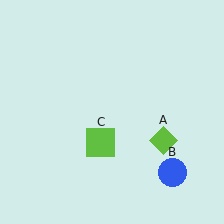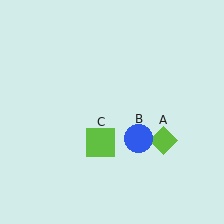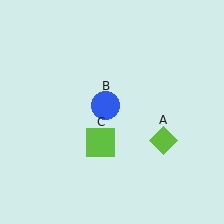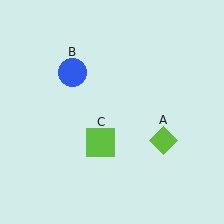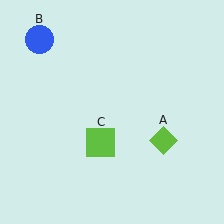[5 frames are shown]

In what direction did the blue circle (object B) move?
The blue circle (object B) moved up and to the left.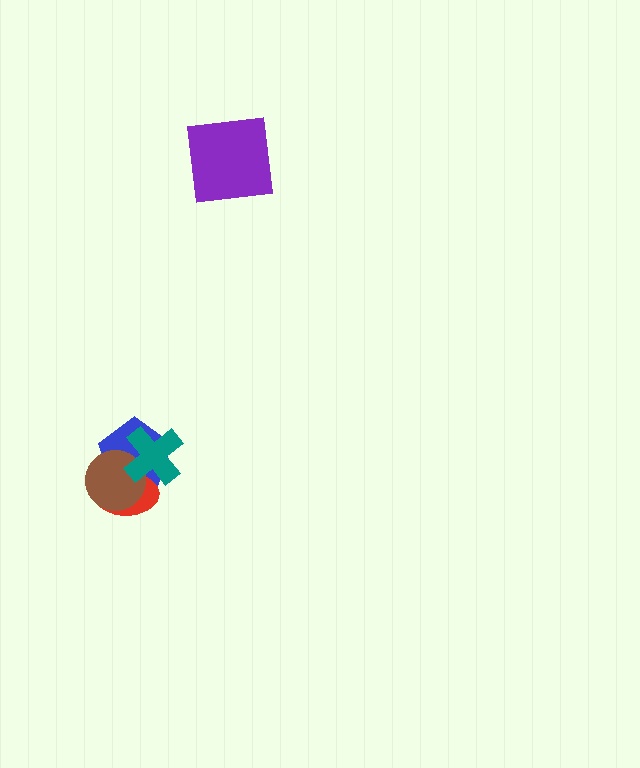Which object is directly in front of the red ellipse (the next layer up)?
The brown circle is directly in front of the red ellipse.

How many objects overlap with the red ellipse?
3 objects overlap with the red ellipse.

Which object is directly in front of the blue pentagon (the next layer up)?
The red ellipse is directly in front of the blue pentagon.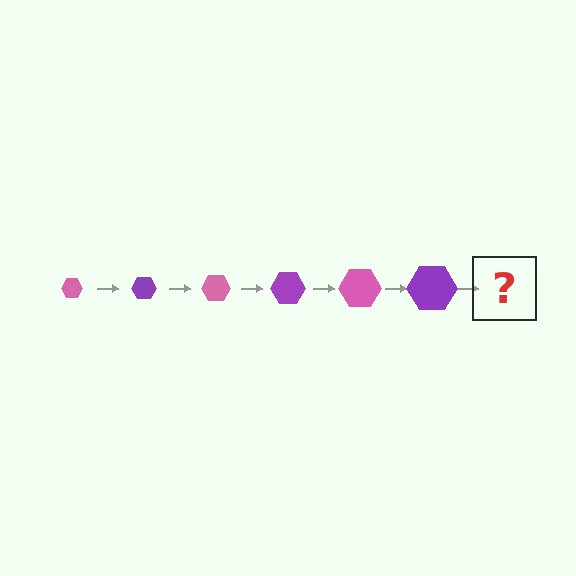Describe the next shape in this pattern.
It should be a pink hexagon, larger than the previous one.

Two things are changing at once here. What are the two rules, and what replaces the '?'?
The two rules are that the hexagon grows larger each step and the color cycles through pink and purple. The '?' should be a pink hexagon, larger than the previous one.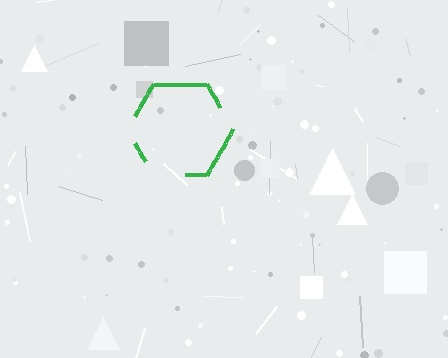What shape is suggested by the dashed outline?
The dashed outline suggests a hexagon.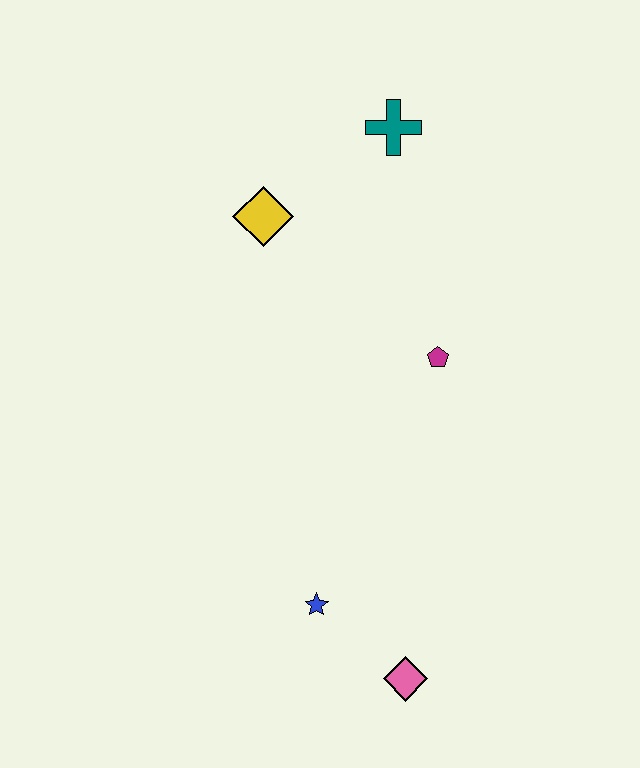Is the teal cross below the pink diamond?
No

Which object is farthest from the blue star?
The teal cross is farthest from the blue star.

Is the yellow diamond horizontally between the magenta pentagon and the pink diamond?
No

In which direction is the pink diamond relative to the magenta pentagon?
The pink diamond is below the magenta pentagon.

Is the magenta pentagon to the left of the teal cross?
No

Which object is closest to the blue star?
The pink diamond is closest to the blue star.